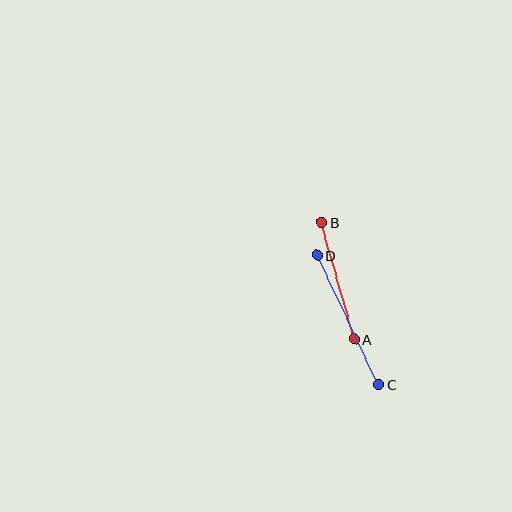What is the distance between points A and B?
The distance is approximately 121 pixels.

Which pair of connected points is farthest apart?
Points C and D are farthest apart.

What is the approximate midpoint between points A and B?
The midpoint is at approximately (338, 281) pixels.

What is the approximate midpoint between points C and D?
The midpoint is at approximately (348, 320) pixels.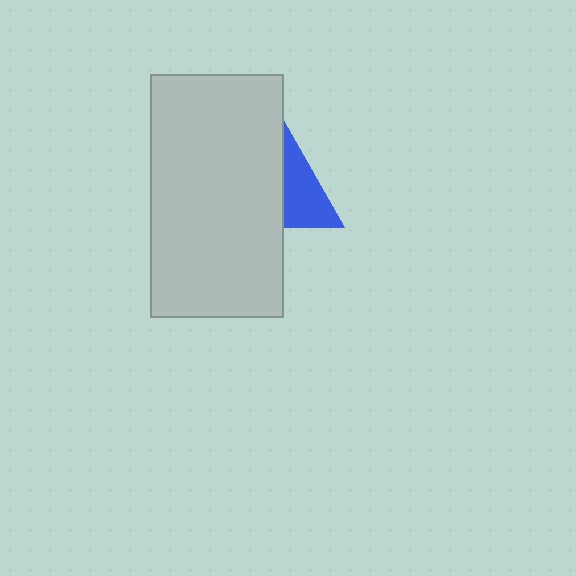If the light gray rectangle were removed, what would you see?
You would see the complete blue triangle.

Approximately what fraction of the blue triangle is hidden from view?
Roughly 50% of the blue triangle is hidden behind the light gray rectangle.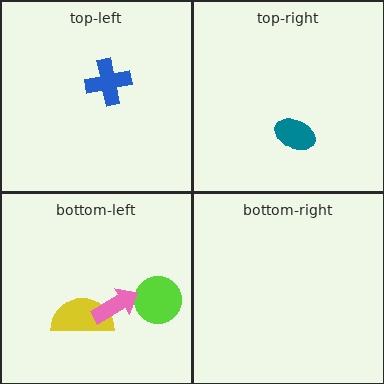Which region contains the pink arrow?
The bottom-left region.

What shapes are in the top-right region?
The teal ellipse.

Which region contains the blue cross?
The top-left region.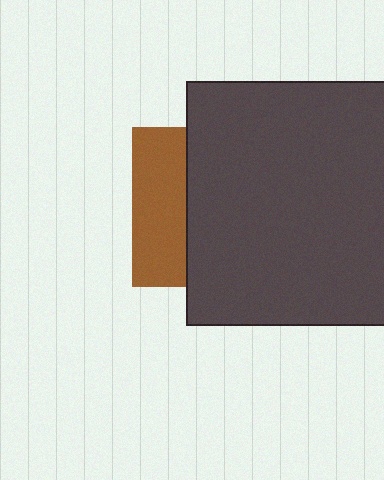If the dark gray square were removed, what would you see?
You would see the complete brown square.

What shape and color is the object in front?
The object in front is a dark gray square.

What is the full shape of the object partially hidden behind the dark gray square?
The partially hidden object is a brown square.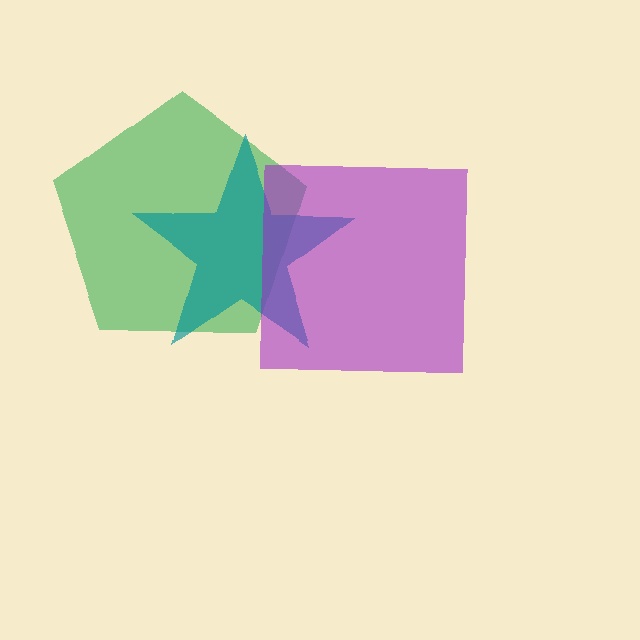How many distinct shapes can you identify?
There are 3 distinct shapes: a green pentagon, a teal star, a purple square.